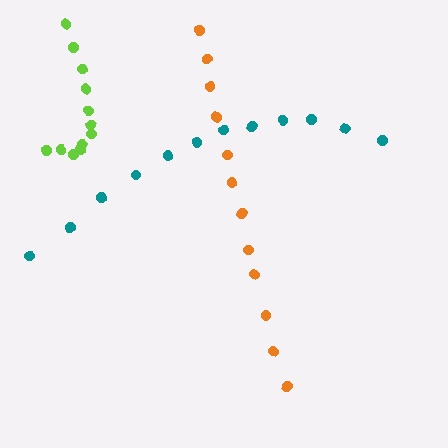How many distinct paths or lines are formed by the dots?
There are 3 distinct paths.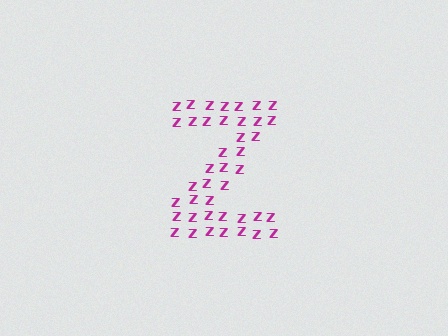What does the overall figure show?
The overall figure shows the letter Z.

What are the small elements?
The small elements are letter Z's.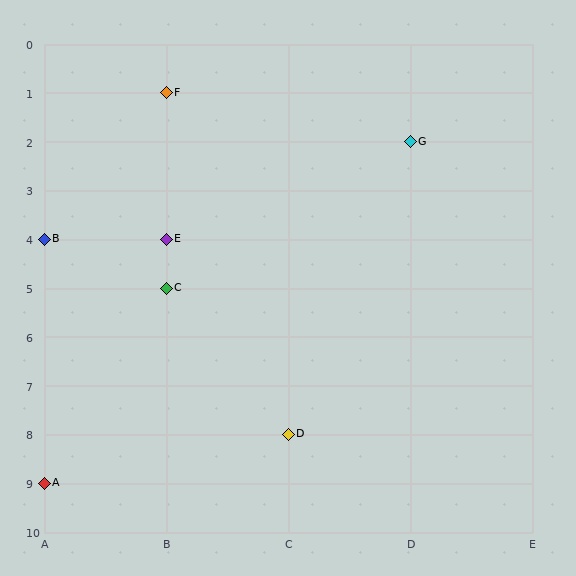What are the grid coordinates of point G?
Point G is at grid coordinates (D, 2).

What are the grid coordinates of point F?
Point F is at grid coordinates (B, 1).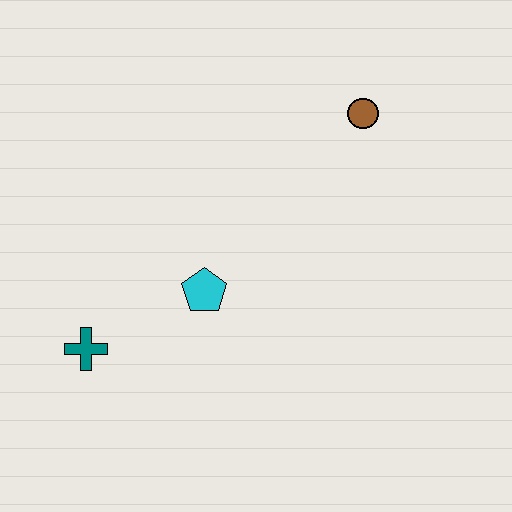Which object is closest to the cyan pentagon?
The teal cross is closest to the cyan pentagon.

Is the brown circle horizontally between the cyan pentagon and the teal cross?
No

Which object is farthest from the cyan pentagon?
The brown circle is farthest from the cyan pentagon.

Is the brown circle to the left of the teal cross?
No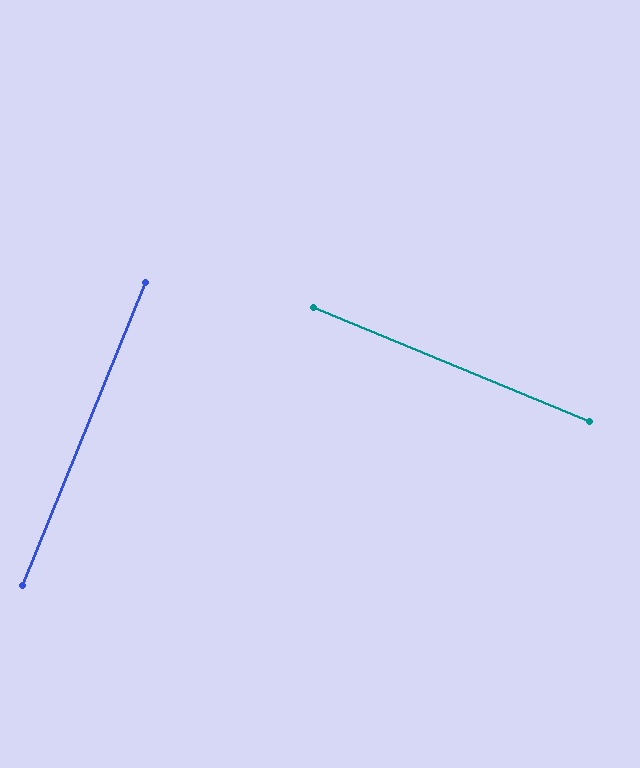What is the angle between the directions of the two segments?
Approximately 90 degrees.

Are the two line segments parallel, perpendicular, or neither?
Perpendicular — they meet at approximately 90°.